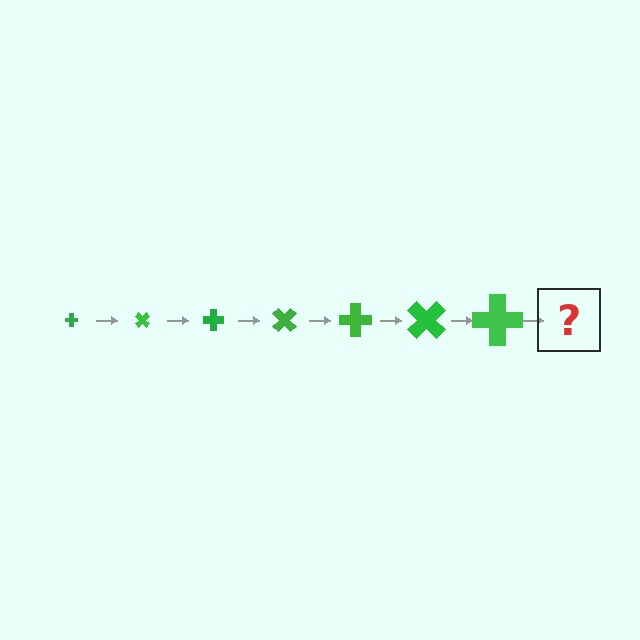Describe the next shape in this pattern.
It should be a cross, larger than the previous one and rotated 315 degrees from the start.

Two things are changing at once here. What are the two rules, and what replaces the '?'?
The two rules are that the cross grows larger each step and it rotates 45 degrees each step. The '?' should be a cross, larger than the previous one and rotated 315 degrees from the start.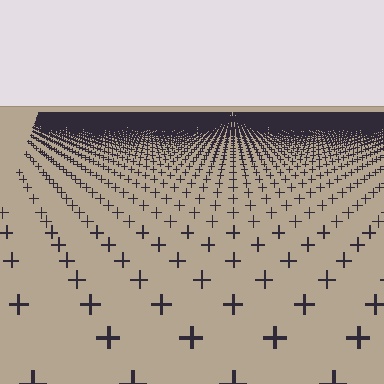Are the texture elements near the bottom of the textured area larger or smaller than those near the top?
Larger. Near the bottom, elements are closer to the viewer and appear at a bigger on-screen size.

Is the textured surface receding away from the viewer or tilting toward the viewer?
The surface is receding away from the viewer. Texture elements get smaller and denser toward the top.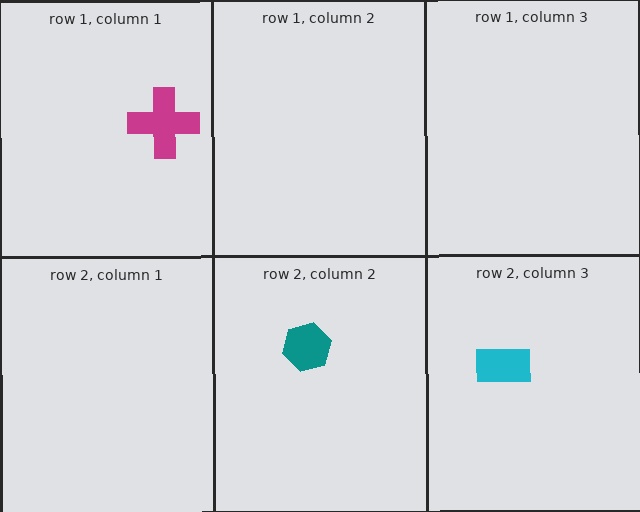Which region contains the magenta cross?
The row 1, column 1 region.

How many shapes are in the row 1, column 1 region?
1.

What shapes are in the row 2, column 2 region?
The teal hexagon.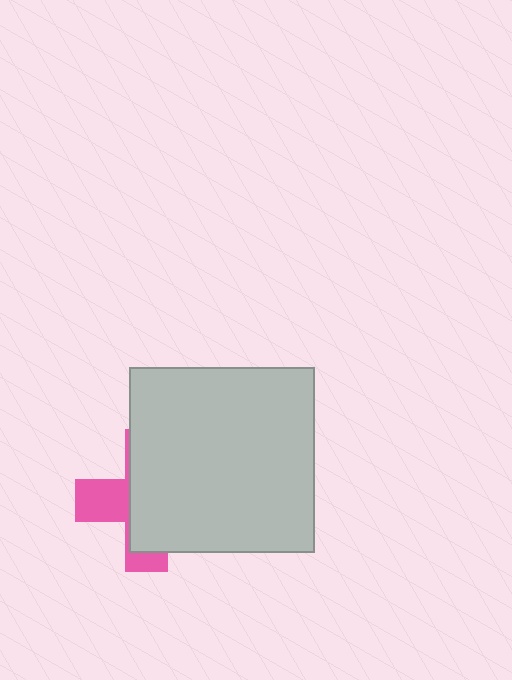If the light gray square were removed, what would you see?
You would see the complete pink cross.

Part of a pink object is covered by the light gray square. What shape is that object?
It is a cross.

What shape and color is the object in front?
The object in front is a light gray square.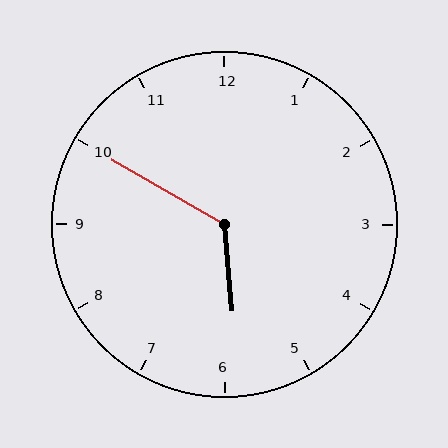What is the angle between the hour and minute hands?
Approximately 125 degrees.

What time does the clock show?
5:50.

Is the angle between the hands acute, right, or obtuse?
It is obtuse.